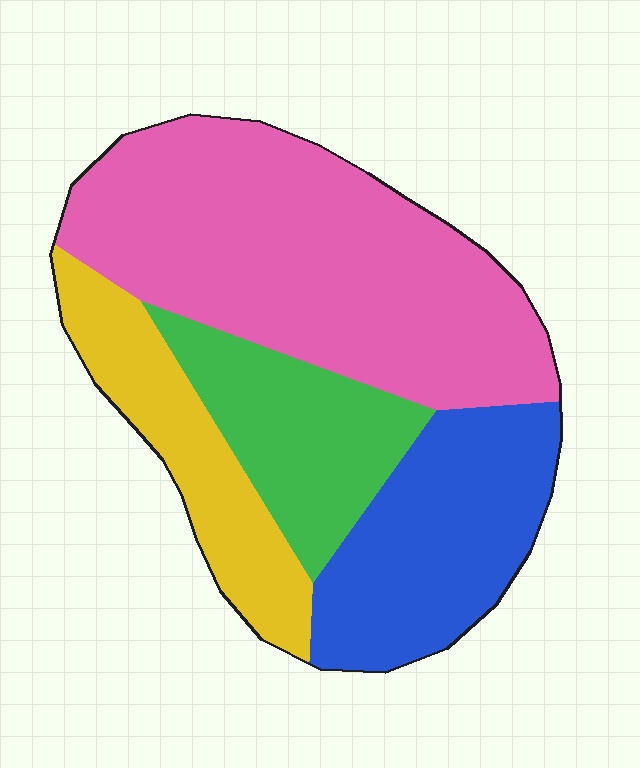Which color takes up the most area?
Pink, at roughly 45%.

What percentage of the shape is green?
Green covers 17% of the shape.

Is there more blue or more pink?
Pink.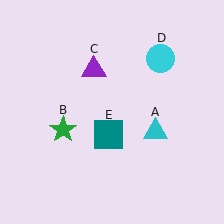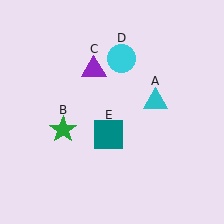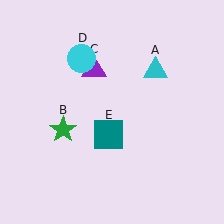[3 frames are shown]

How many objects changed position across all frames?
2 objects changed position: cyan triangle (object A), cyan circle (object D).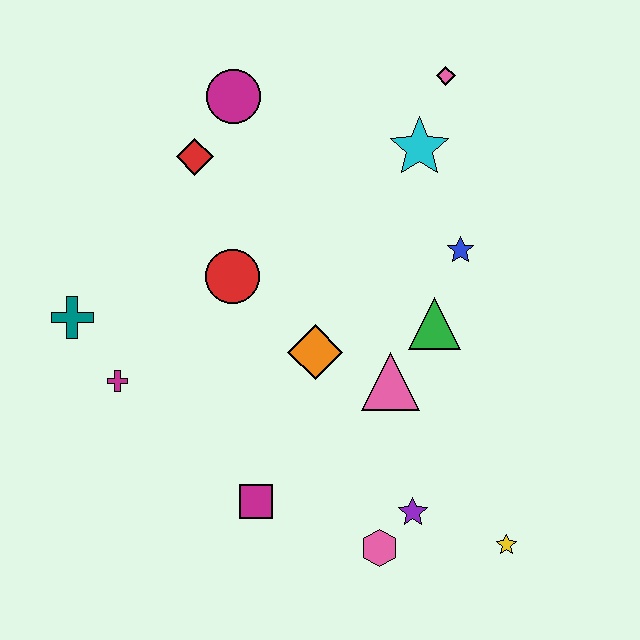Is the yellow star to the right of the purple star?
Yes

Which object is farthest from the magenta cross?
The pink diamond is farthest from the magenta cross.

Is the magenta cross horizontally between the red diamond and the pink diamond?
No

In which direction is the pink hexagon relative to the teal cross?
The pink hexagon is to the right of the teal cross.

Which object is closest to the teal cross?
The magenta cross is closest to the teal cross.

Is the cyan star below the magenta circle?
Yes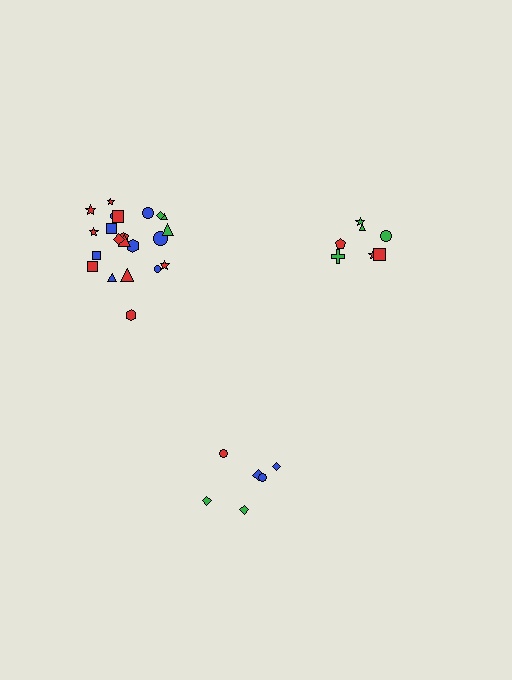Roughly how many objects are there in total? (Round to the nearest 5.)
Roughly 35 objects in total.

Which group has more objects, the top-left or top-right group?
The top-left group.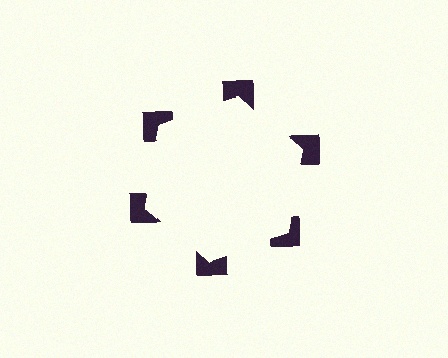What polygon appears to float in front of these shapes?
An illusory hexagon — its edges are inferred from the aligned wedge cuts in the notched squares, not physically drawn.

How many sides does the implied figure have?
6 sides.